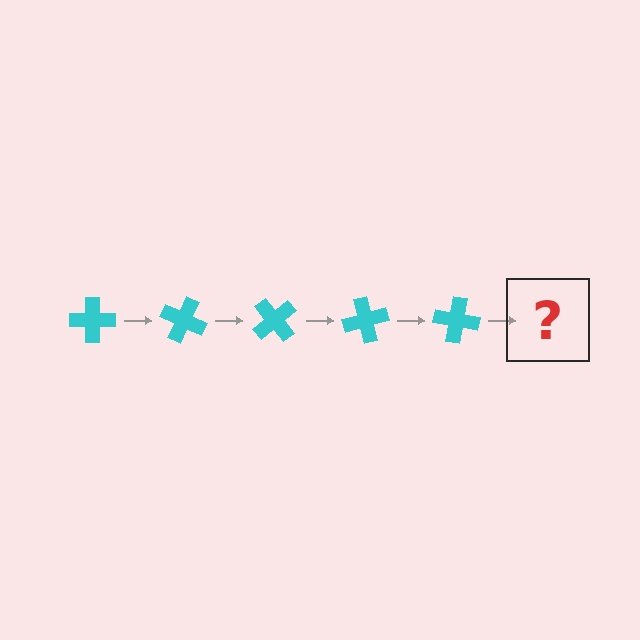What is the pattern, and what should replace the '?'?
The pattern is that the cross rotates 25 degrees each step. The '?' should be a cyan cross rotated 125 degrees.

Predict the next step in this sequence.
The next step is a cyan cross rotated 125 degrees.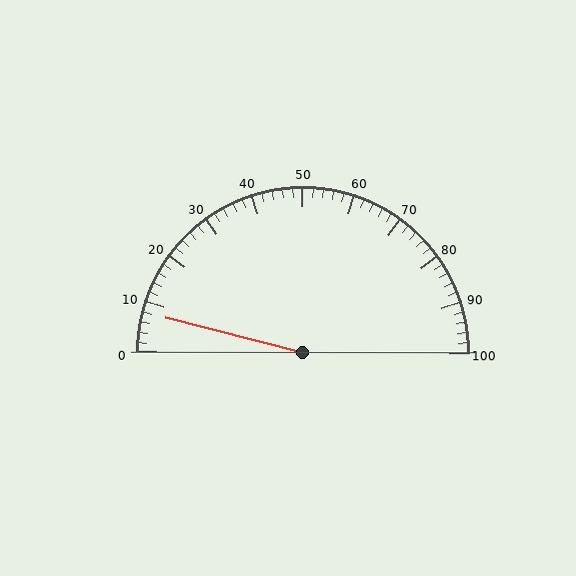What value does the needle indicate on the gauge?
The needle indicates approximately 8.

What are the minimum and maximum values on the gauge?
The gauge ranges from 0 to 100.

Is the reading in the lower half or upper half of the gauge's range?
The reading is in the lower half of the range (0 to 100).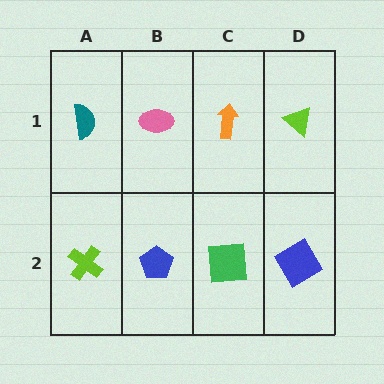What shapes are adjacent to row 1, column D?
A blue diamond (row 2, column D), an orange arrow (row 1, column C).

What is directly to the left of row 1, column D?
An orange arrow.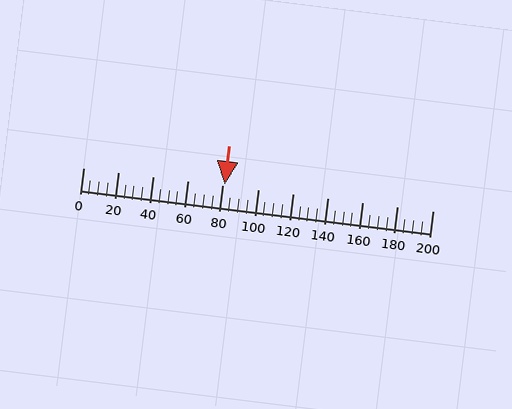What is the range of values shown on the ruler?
The ruler shows values from 0 to 200.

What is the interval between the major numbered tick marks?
The major tick marks are spaced 20 units apart.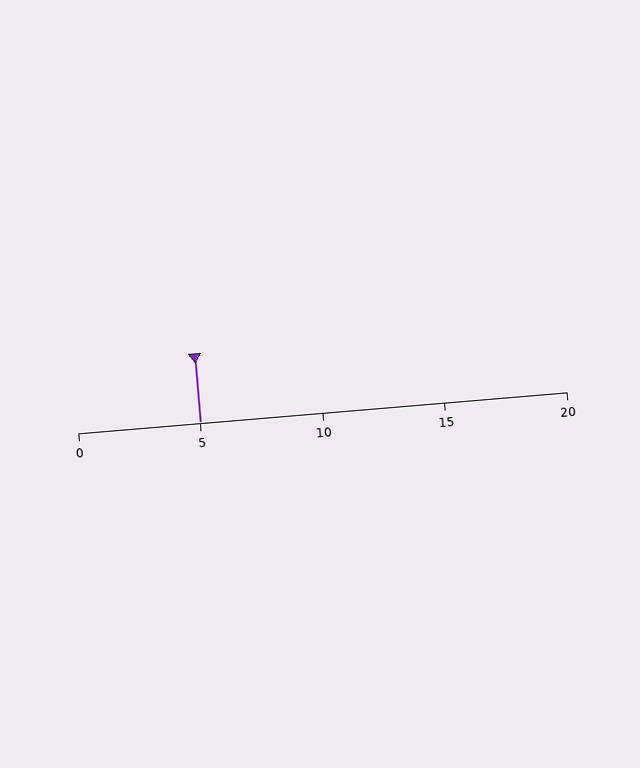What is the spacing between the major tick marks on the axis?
The major ticks are spaced 5 apart.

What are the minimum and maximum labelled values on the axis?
The axis runs from 0 to 20.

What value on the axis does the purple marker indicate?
The marker indicates approximately 5.